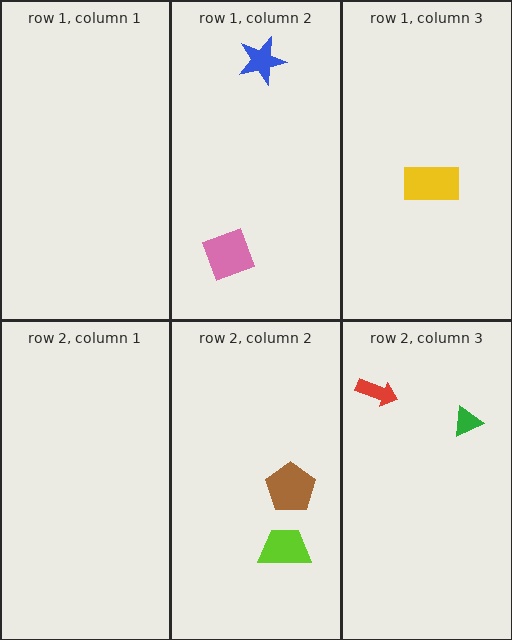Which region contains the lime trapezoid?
The row 2, column 2 region.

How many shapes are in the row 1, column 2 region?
2.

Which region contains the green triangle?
The row 2, column 3 region.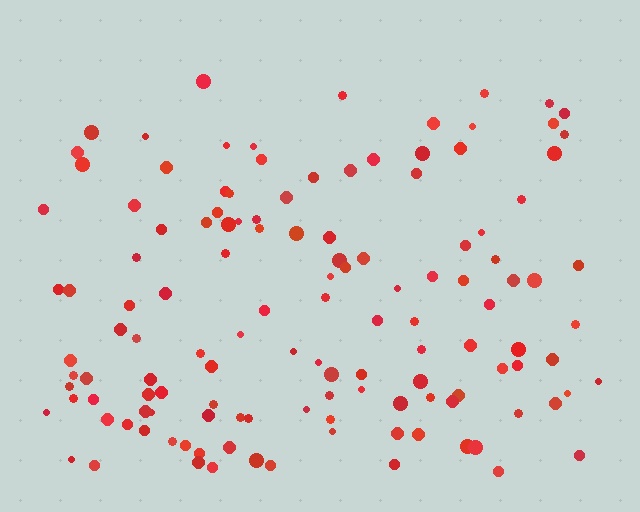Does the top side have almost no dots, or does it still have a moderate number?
Still a moderate number, just noticeably fewer than the bottom.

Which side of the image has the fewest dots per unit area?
The top.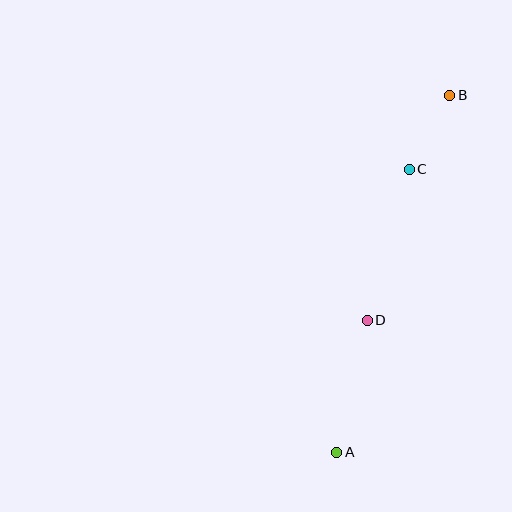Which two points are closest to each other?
Points B and C are closest to each other.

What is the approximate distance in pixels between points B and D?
The distance between B and D is approximately 240 pixels.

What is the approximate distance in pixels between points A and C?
The distance between A and C is approximately 292 pixels.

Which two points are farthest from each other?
Points A and B are farthest from each other.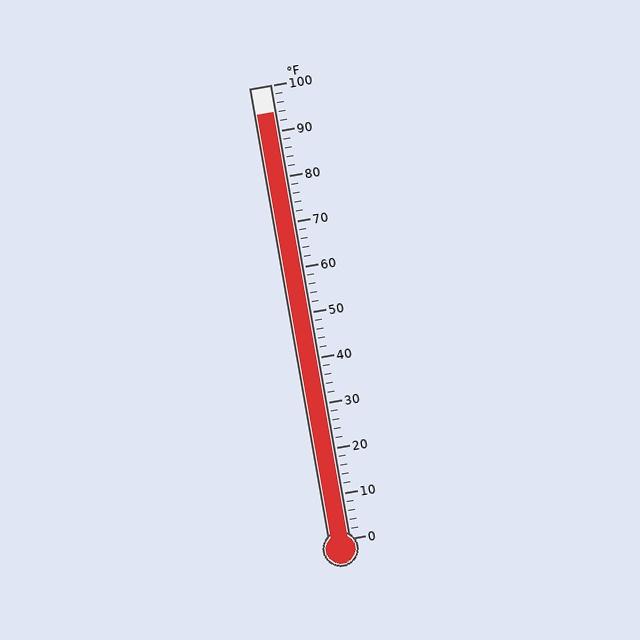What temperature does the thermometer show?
The thermometer shows approximately 94°F.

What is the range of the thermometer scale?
The thermometer scale ranges from 0°F to 100°F.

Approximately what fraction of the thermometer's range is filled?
The thermometer is filled to approximately 95% of its range.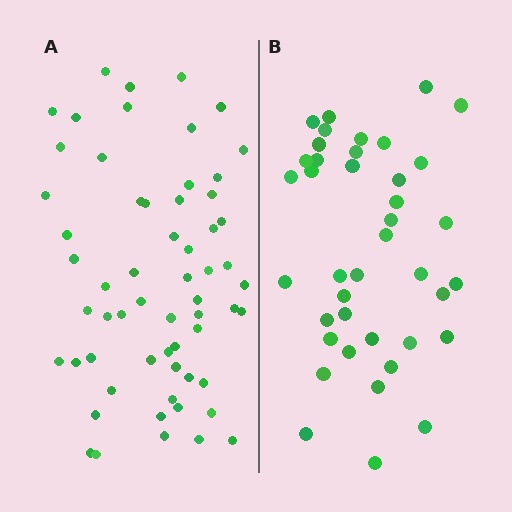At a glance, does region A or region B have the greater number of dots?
Region A (the left region) has more dots.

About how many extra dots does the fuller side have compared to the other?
Region A has approximately 20 more dots than region B.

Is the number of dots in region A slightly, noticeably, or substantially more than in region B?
Region A has substantially more. The ratio is roughly 1.5 to 1.